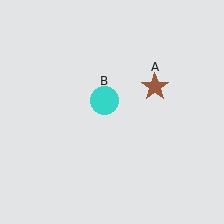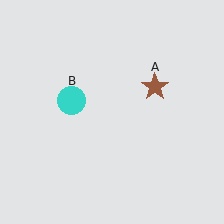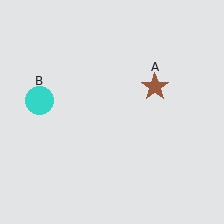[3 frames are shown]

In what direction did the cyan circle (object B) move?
The cyan circle (object B) moved left.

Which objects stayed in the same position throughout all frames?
Brown star (object A) remained stationary.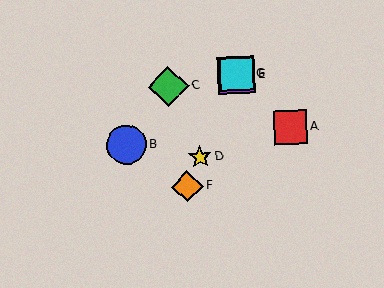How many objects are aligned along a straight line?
4 objects (D, E, F, G) are aligned along a straight line.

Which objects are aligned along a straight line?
Objects D, E, F, G are aligned along a straight line.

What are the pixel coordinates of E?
Object E is at (236, 75).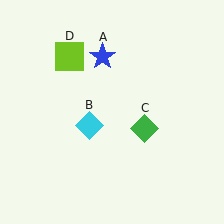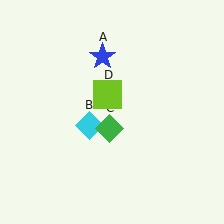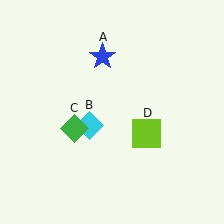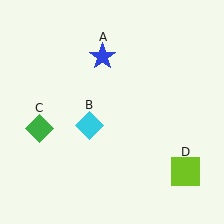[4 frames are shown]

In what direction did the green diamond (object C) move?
The green diamond (object C) moved left.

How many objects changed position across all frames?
2 objects changed position: green diamond (object C), lime square (object D).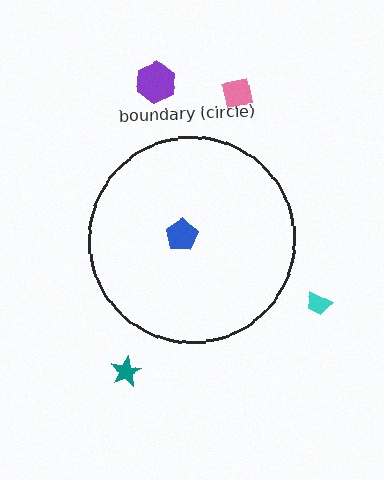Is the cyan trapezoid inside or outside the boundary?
Outside.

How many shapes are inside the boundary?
1 inside, 4 outside.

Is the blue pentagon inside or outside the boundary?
Inside.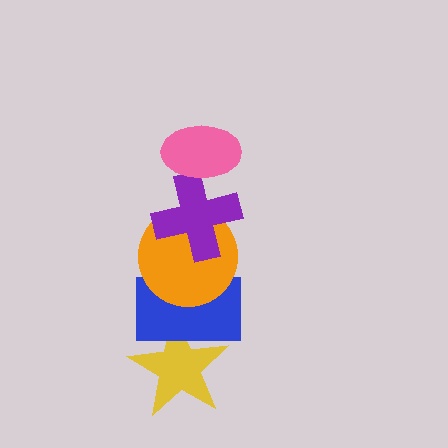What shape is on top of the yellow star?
The blue rectangle is on top of the yellow star.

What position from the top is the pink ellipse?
The pink ellipse is 1st from the top.